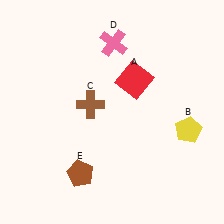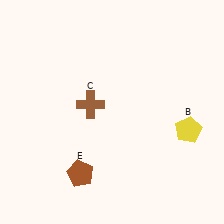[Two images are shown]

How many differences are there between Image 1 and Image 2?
There are 2 differences between the two images.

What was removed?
The pink cross (D), the red square (A) were removed in Image 2.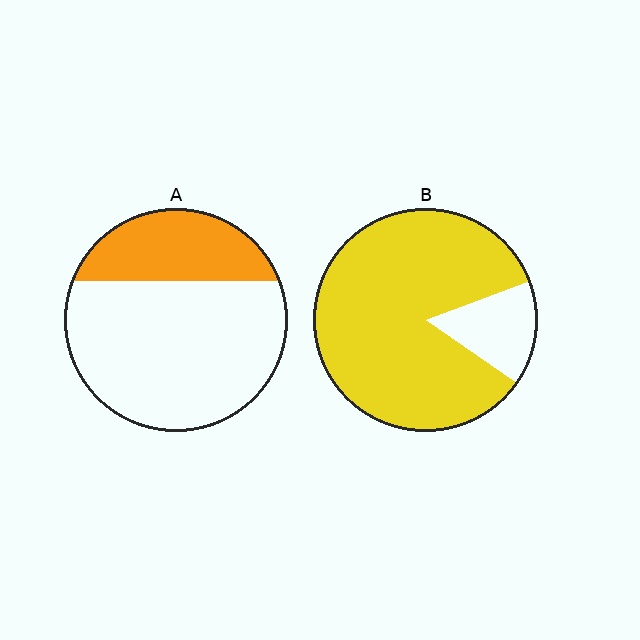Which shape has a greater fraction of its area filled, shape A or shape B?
Shape B.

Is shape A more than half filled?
No.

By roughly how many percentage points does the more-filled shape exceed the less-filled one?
By roughly 55 percentage points (B over A).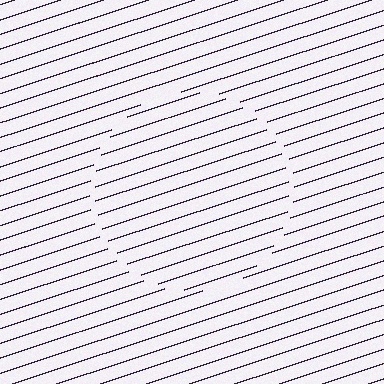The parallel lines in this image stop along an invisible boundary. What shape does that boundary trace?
An illusory circle. The interior of the shape contains the same grating, shifted by half a period — the contour is defined by the phase discontinuity where line-ends from the inner and outer gratings abut.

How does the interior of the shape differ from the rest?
The interior of the shape contains the same grating, shifted by half a period — the contour is defined by the phase discontinuity where line-ends from the inner and outer gratings abut.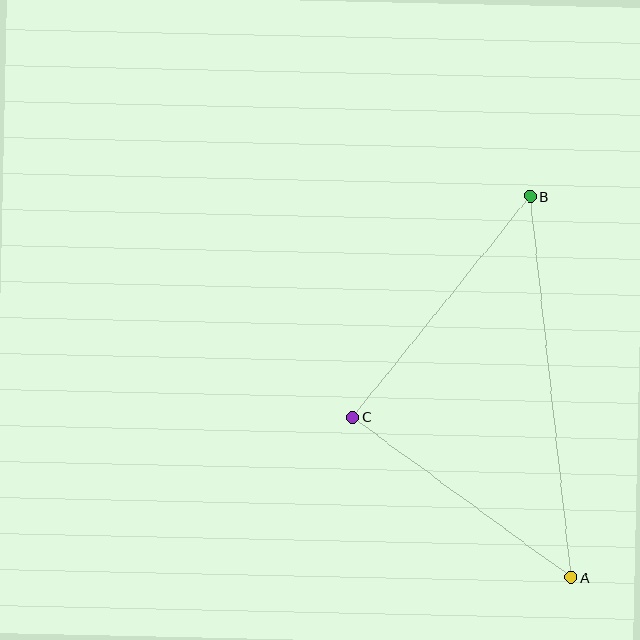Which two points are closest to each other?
Points A and C are closest to each other.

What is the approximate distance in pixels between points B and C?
The distance between B and C is approximately 283 pixels.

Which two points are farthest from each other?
Points A and B are farthest from each other.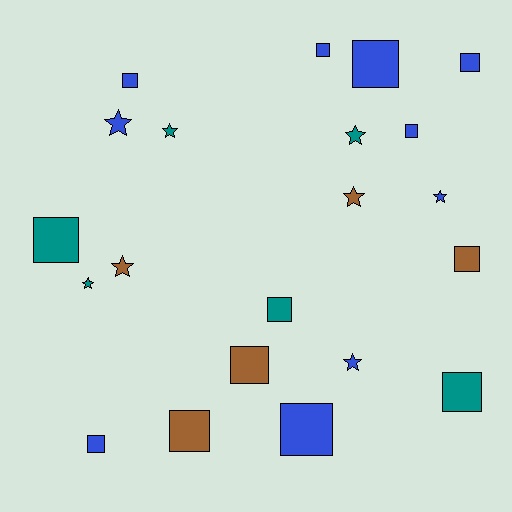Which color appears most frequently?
Blue, with 10 objects.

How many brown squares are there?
There are 3 brown squares.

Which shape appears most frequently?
Square, with 13 objects.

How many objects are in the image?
There are 21 objects.